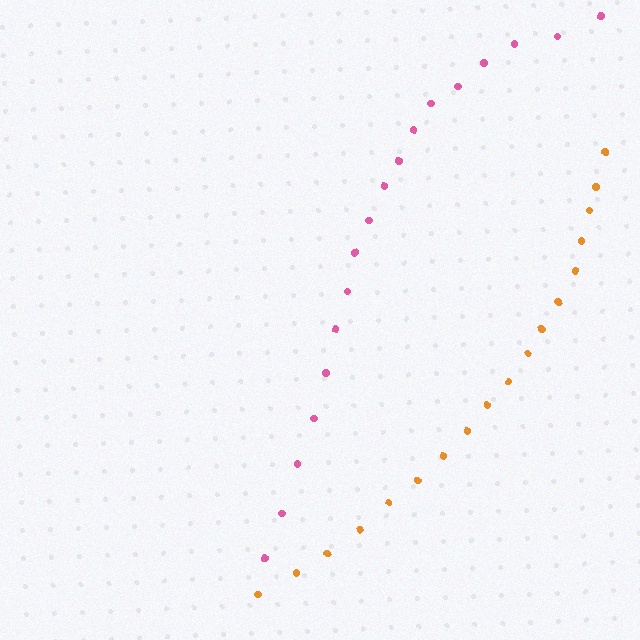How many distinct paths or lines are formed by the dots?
There are 2 distinct paths.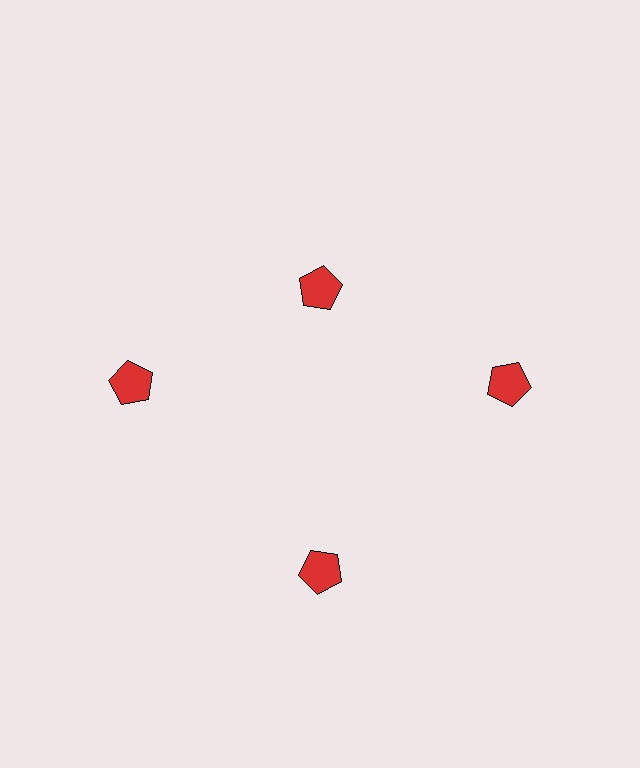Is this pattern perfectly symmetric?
No. The 4 red pentagons are arranged in a ring, but one element near the 12 o'clock position is pulled inward toward the center, breaking the 4-fold rotational symmetry.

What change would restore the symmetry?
The symmetry would be restored by moving it outward, back onto the ring so that all 4 pentagons sit at equal angles and equal distance from the center.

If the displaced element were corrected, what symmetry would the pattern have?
It would have 4-fold rotational symmetry — the pattern would map onto itself every 90 degrees.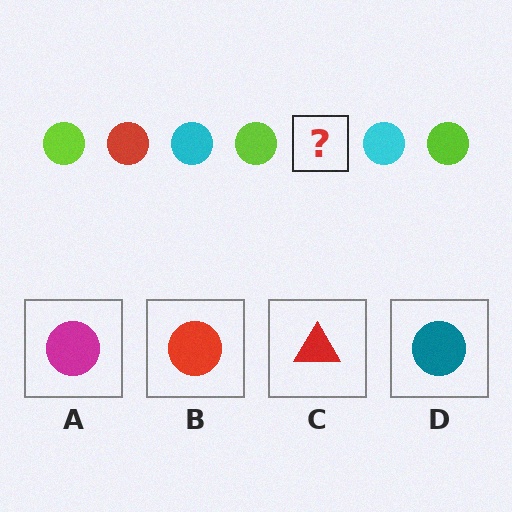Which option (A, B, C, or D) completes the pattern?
B.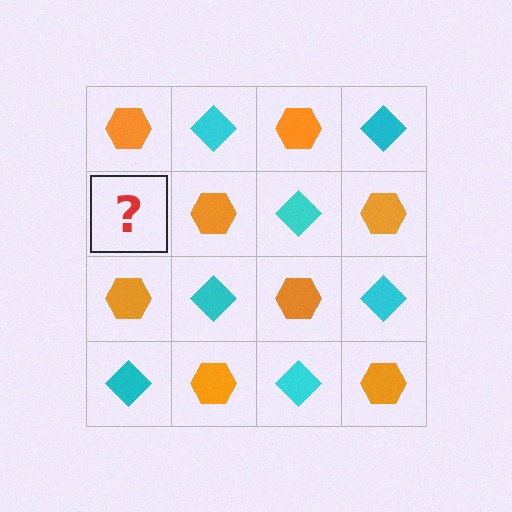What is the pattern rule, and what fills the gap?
The rule is that it alternates orange hexagon and cyan diamond in a checkerboard pattern. The gap should be filled with a cyan diamond.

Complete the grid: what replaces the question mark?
The question mark should be replaced with a cyan diamond.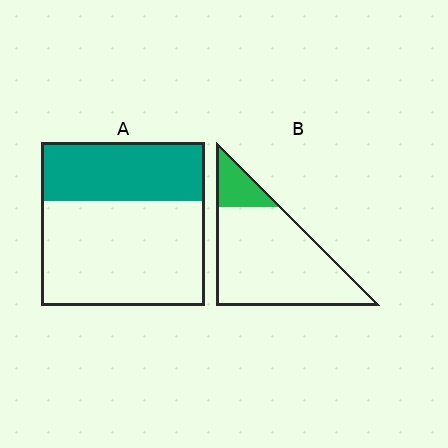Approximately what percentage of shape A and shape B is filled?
A is approximately 35% and B is approximately 15%.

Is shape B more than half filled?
No.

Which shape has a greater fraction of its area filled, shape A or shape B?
Shape A.